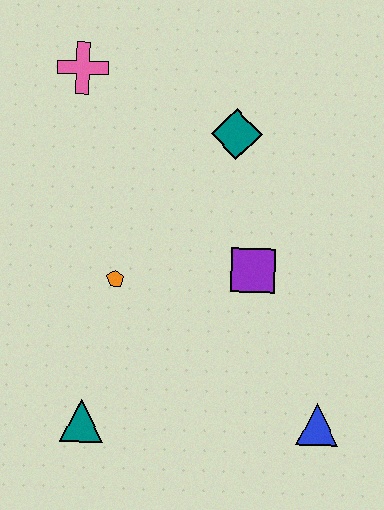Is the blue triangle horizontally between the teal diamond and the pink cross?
No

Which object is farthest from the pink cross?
The blue triangle is farthest from the pink cross.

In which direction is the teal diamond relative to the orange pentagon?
The teal diamond is above the orange pentagon.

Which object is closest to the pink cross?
The teal diamond is closest to the pink cross.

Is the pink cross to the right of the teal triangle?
No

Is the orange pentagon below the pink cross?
Yes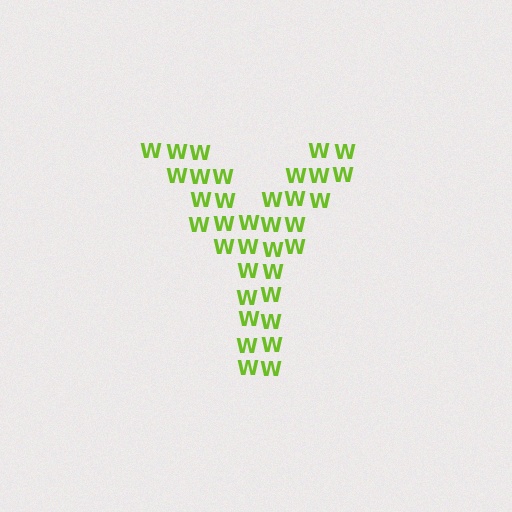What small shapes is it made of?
It is made of small letter W's.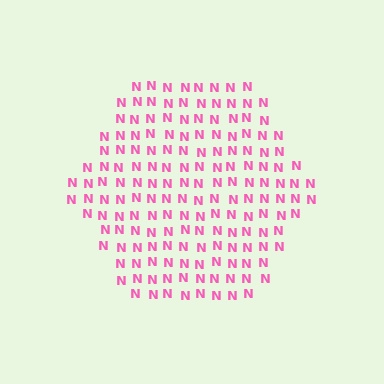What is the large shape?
The large shape is a hexagon.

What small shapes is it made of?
It is made of small letter N's.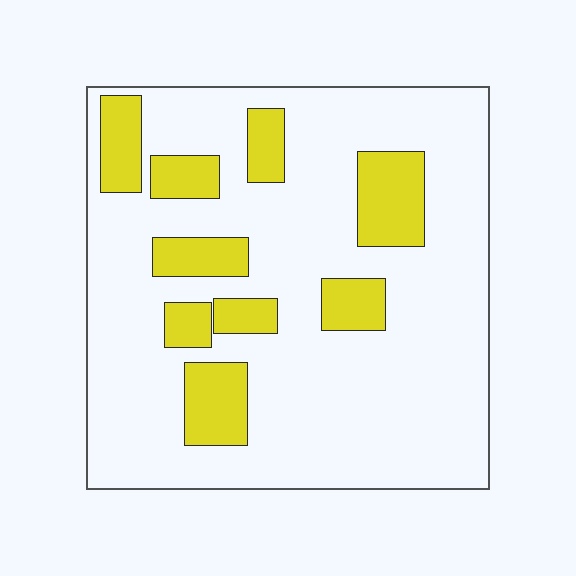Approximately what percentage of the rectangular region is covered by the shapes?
Approximately 20%.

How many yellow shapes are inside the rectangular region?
9.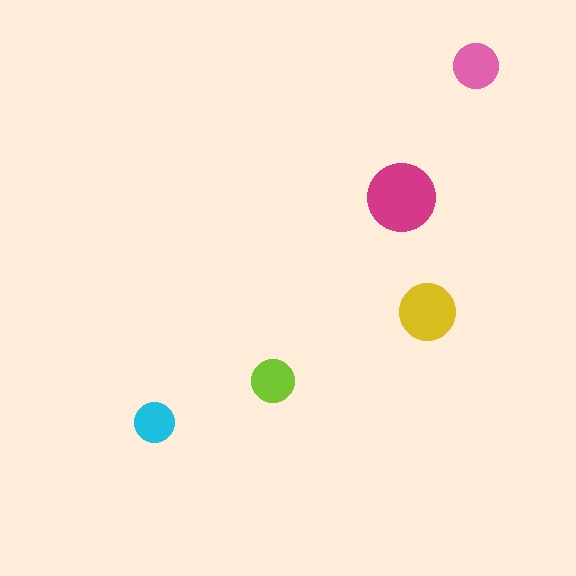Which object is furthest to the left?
The cyan circle is leftmost.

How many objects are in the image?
There are 5 objects in the image.